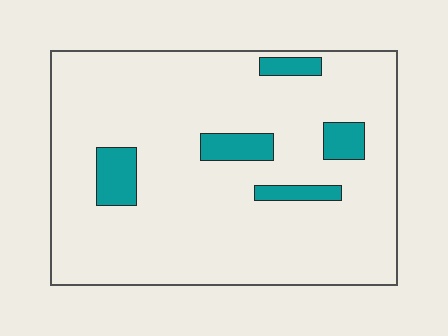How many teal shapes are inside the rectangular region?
5.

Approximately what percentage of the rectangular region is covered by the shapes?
Approximately 10%.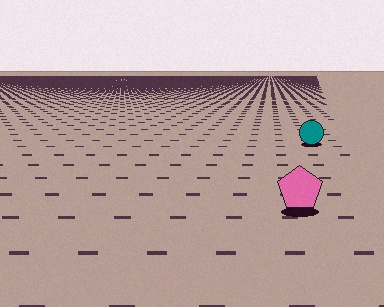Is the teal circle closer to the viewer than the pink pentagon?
No. The pink pentagon is closer — you can tell from the texture gradient: the ground texture is coarser near it.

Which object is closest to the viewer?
The pink pentagon is closest. The texture marks near it are larger and more spread out.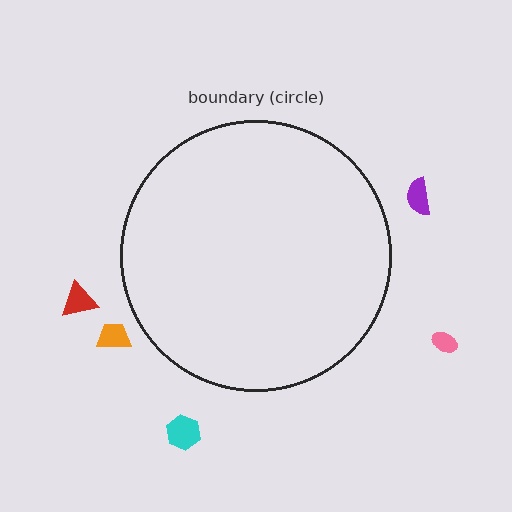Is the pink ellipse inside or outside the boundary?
Outside.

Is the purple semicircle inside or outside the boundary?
Outside.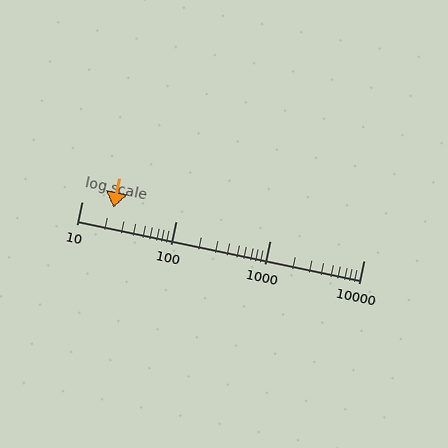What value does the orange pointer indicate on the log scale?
The pointer indicates approximately 22.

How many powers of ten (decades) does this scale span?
The scale spans 3 decades, from 10 to 10000.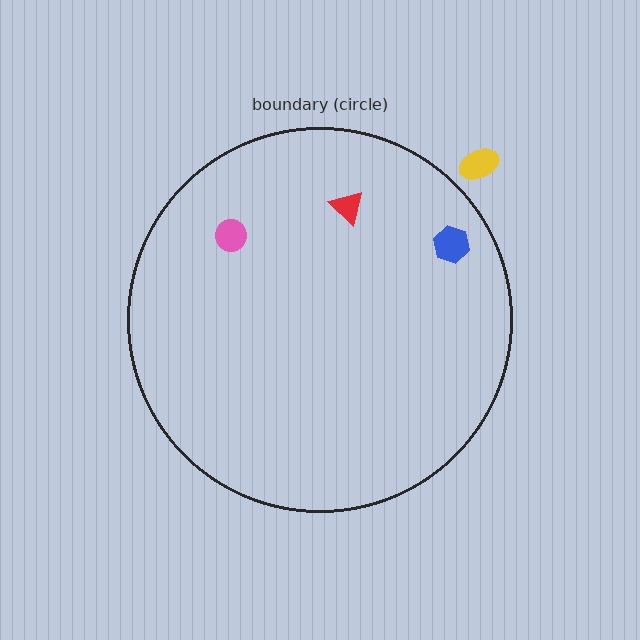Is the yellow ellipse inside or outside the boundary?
Outside.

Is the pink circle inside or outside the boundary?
Inside.